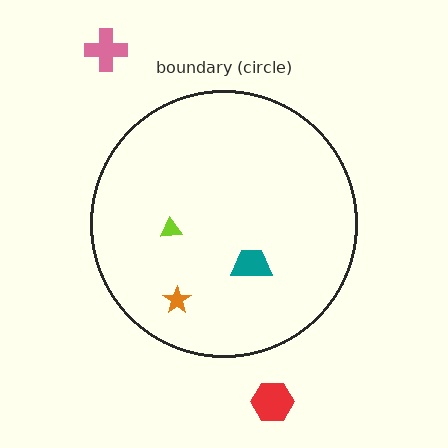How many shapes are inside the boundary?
3 inside, 2 outside.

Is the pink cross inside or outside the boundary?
Outside.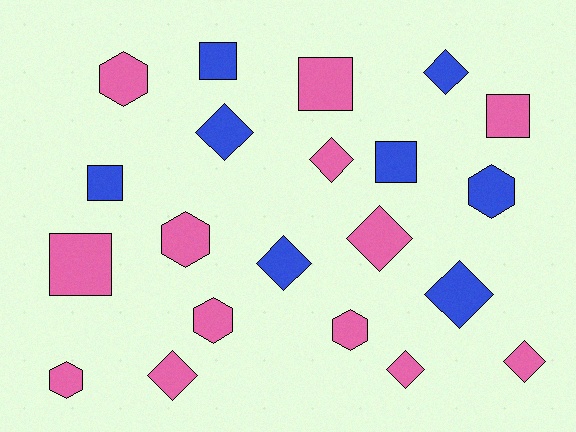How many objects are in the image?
There are 21 objects.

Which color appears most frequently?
Pink, with 13 objects.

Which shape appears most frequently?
Diamond, with 9 objects.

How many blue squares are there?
There are 3 blue squares.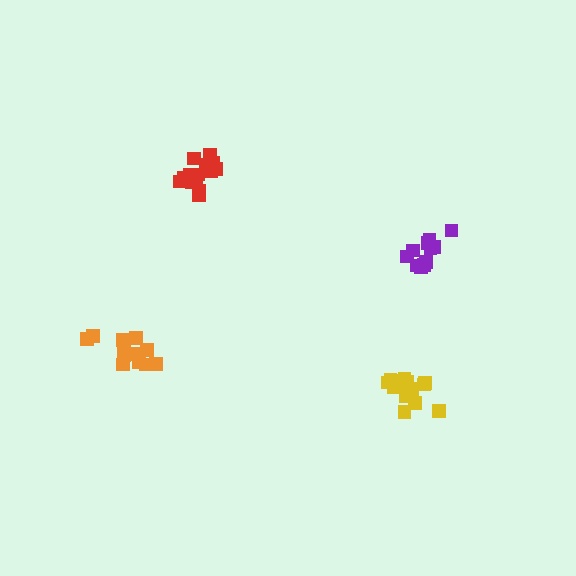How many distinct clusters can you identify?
There are 4 distinct clusters.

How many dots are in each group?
Group 1: 11 dots, Group 2: 14 dots, Group 3: 14 dots, Group 4: 14 dots (53 total).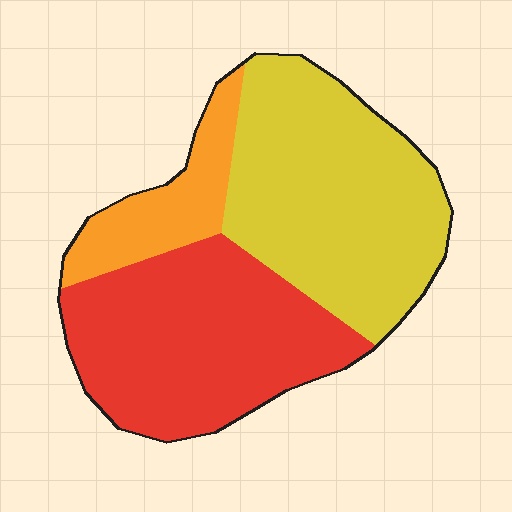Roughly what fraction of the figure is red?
Red takes up between a third and a half of the figure.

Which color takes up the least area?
Orange, at roughly 15%.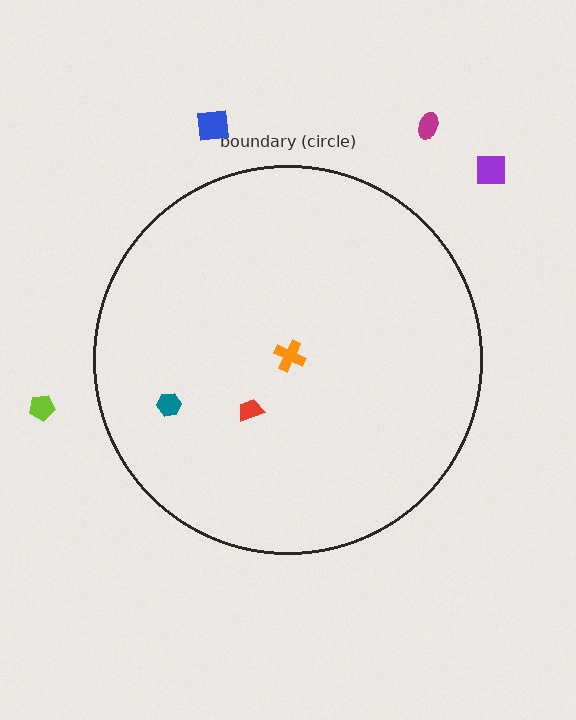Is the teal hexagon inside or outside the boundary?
Inside.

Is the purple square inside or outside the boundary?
Outside.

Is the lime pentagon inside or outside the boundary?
Outside.